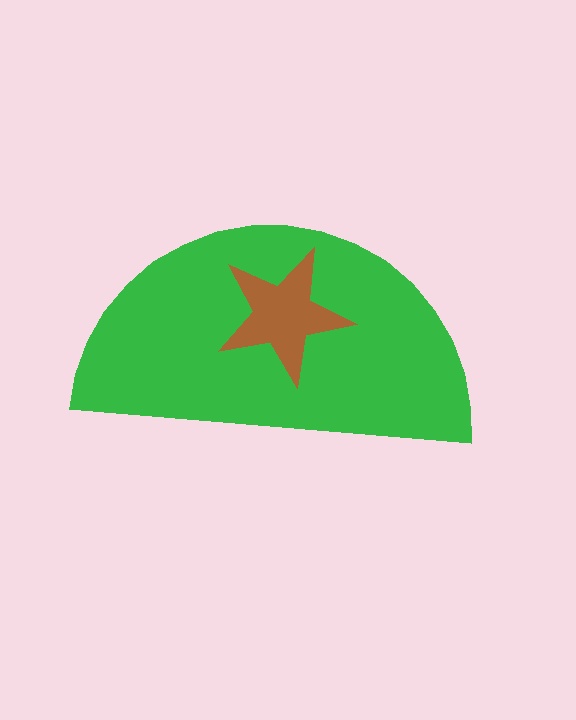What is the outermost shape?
The green semicircle.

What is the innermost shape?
The brown star.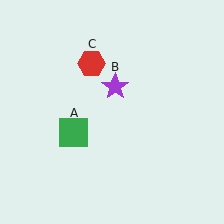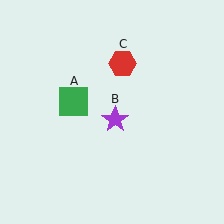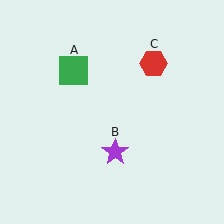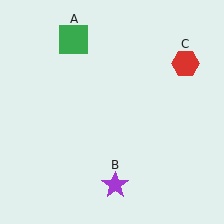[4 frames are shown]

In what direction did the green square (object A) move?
The green square (object A) moved up.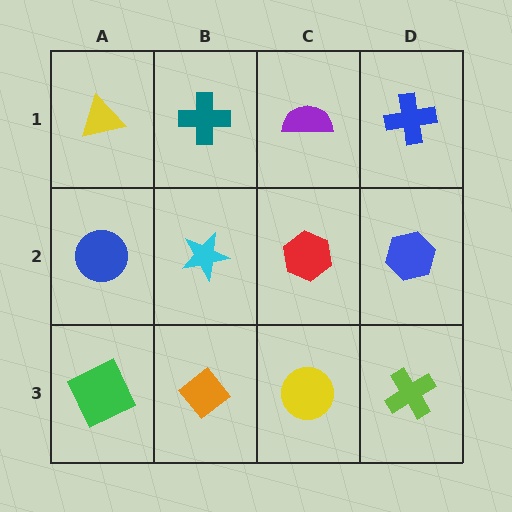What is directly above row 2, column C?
A purple semicircle.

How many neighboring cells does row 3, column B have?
3.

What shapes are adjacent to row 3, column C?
A red hexagon (row 2, column C), an orange diamond (row 3, column B), a lime cross (row 3, column D).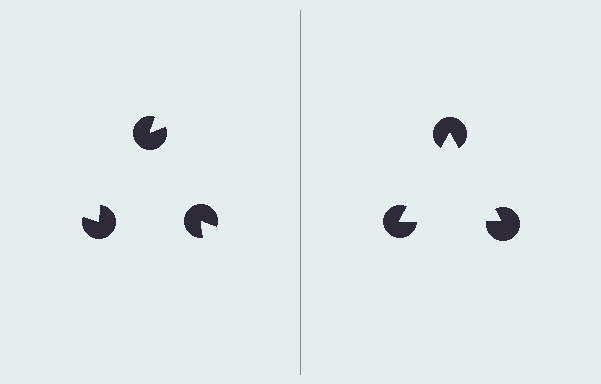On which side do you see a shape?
An illusory triangle appears on the right side. On the left side the wedge cuts are rotated, so no coherent shape forms.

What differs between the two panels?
The pac-man discs are positioned identically on both sides; only the wedge orientations differ. On the right they align to a triangle; on the left they are misaligned.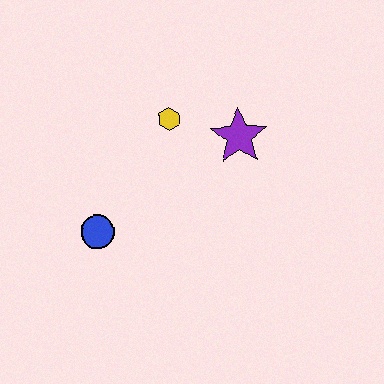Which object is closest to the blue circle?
The yellow hexagon is closest to the blue circle.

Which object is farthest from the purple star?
The blue circle is farthest from the purple star.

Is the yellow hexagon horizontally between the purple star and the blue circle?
Yes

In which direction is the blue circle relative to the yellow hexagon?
The blue circle is below the yellow hexagon.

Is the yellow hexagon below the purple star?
No